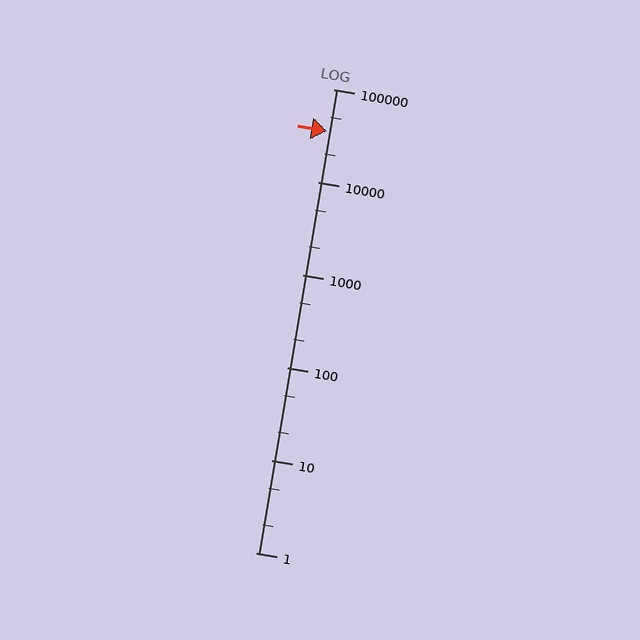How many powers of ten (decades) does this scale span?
The scale spans 5 decades, from 1 to 100000.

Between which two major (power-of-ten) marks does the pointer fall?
The pointer is between 10000 and 100000.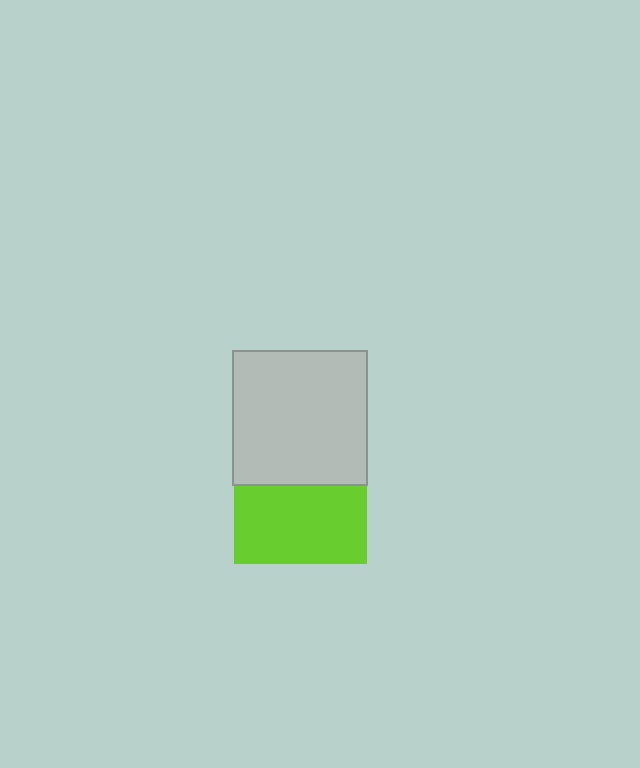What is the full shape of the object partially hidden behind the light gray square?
The partially hidden object is a lime square.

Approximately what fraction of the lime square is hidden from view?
Roughly 41% of the lime square is hidden behind the light gray square.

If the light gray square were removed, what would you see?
You would see the complete lime square.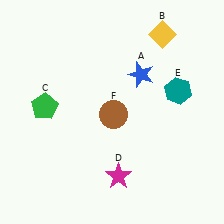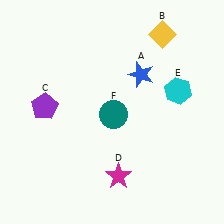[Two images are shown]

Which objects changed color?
C changed from green to purple. E changed from teal to cyan. F changed from brown to teal.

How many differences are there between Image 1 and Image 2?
There are 3 differences between the two images.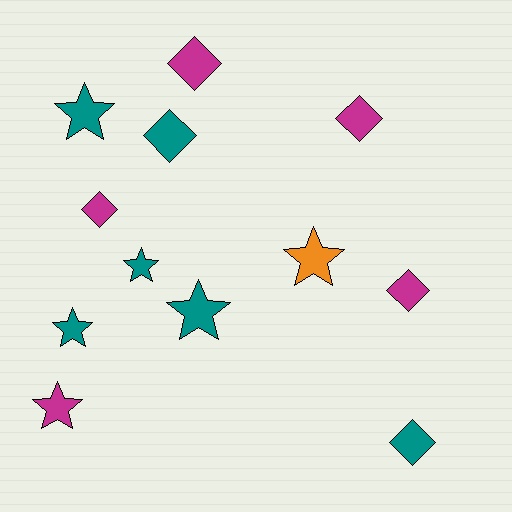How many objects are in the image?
There are 12 objects.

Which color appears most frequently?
Teal, with 6 objects.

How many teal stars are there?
There are 4 teal stars.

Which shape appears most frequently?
Star, with 6 objects.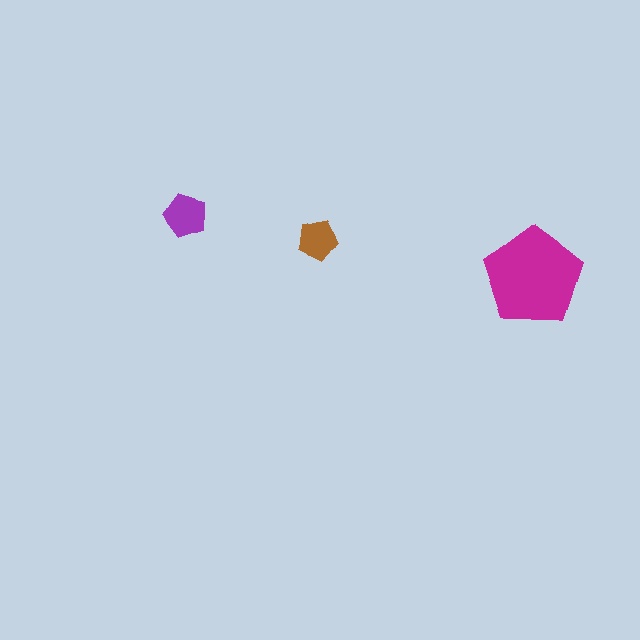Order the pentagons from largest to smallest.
the magenta one, the purple one, the brown one.